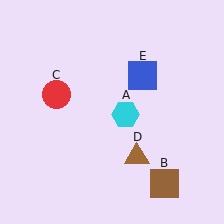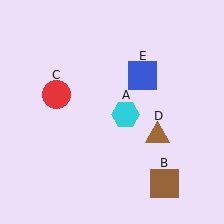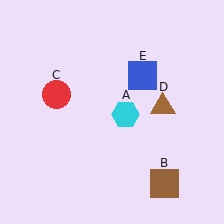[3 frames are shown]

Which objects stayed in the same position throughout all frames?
Cyan hexagon (object A) and brown square (object B) and red circle (object C) and blue square (object E) remained stationary.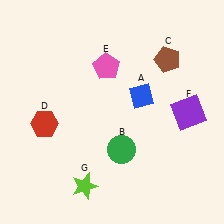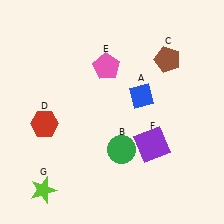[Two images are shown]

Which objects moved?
The objects that moved are: the purple square (F), the lime star (G).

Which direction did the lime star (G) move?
The lime star (G) moved left.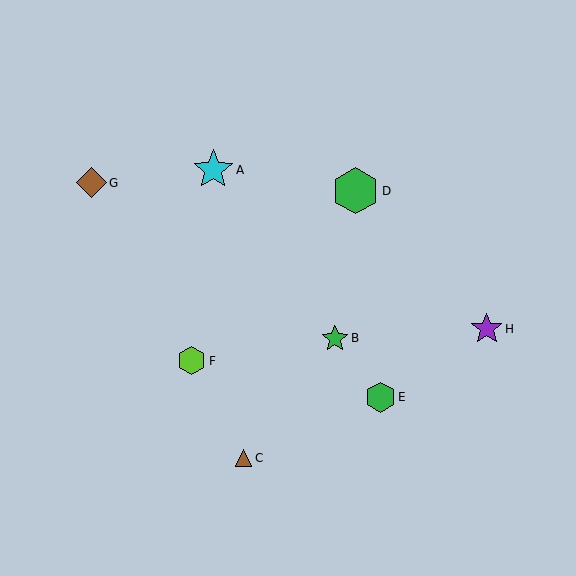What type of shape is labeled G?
Shape G is a brown diamond.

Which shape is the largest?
The green hexagon (labeled D) is the largest.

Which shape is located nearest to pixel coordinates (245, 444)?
The brown triangle (labeled C) at (244, 458) is nearest to that location.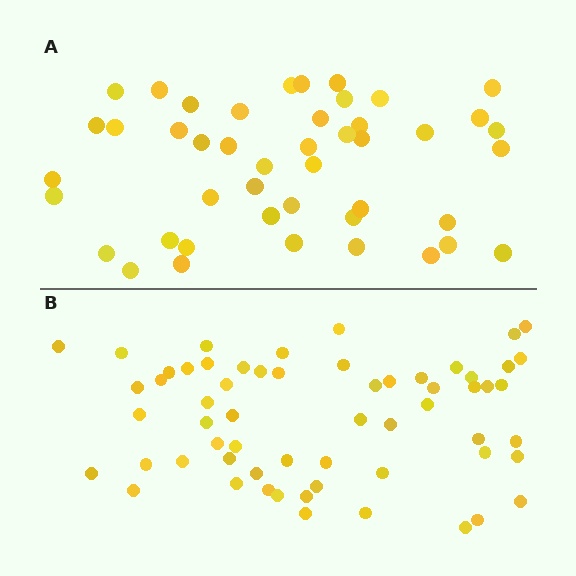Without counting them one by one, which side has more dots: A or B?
Region B (the bottom region) has more dots.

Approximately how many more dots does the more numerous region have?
Region B has approximately 15 more dots than region A.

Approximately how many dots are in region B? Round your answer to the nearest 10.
About 60 dots.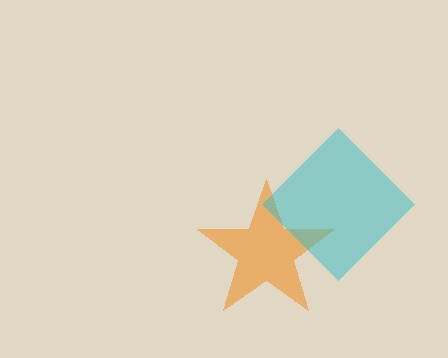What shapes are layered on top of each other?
The layered shapes are: an orange star, a cyan diamond.